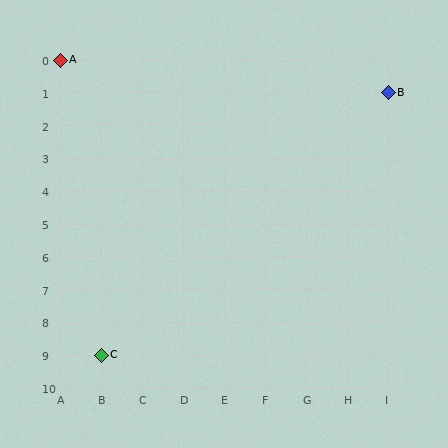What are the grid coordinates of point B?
Point B is at grid coordinates (I, 1).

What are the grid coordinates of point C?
Point C is at grid coordinates (B, 9).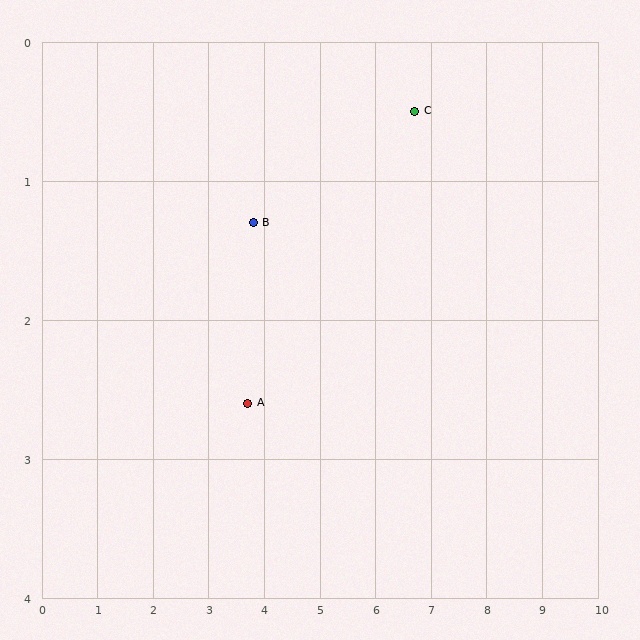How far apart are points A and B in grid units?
Points A and B are about 1.3 grid units apart.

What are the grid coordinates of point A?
Point A is at approximately (3.7, 2.6).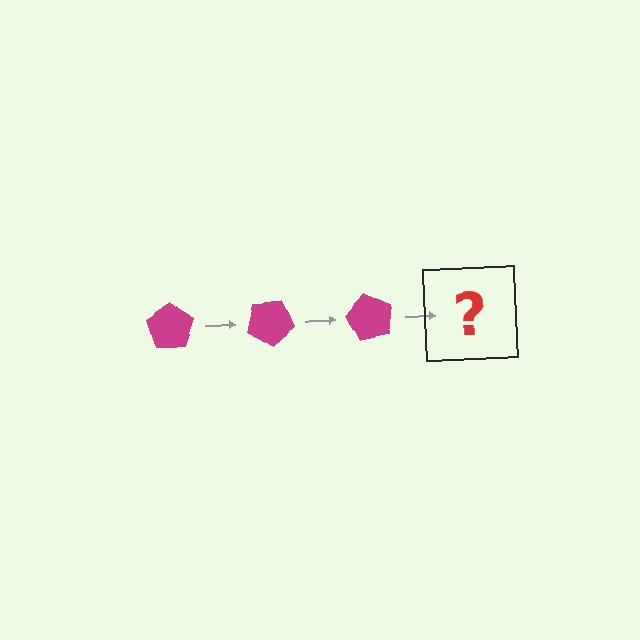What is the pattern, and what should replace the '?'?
The pattern is that the pentagon rotates 30 degrees each step. The '?' should be a magenta pentagon rotated 90 degrees.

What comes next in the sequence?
The next element should be a magenta pentagon rotated 90 degrees.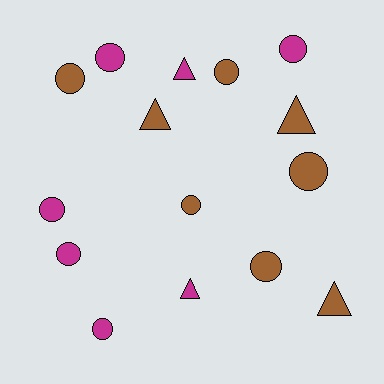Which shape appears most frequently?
Circle, with 10 objects.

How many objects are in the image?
There are 15 objects.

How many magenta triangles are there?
There are 2 magenta triangles.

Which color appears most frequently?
Brown, with 8 objects.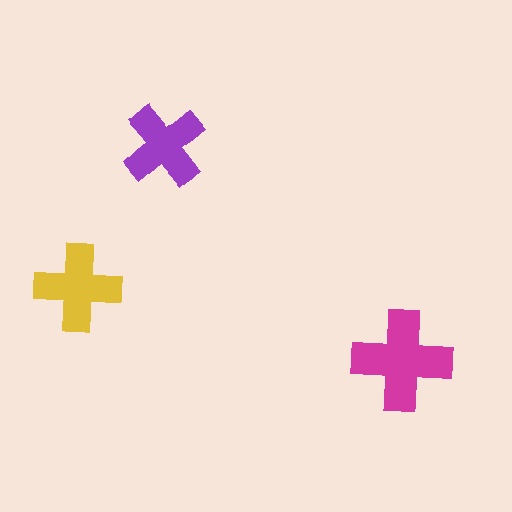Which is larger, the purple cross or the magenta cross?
The magenta one.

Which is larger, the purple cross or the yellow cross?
The yellow one.